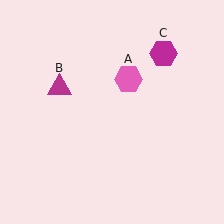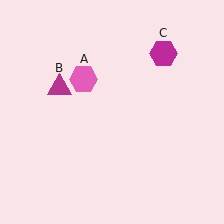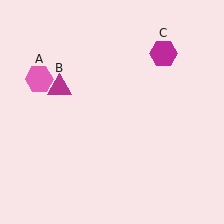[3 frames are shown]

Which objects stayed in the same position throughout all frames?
Magenta triangle (object B) and magenta hexagon (object C) remained stationary.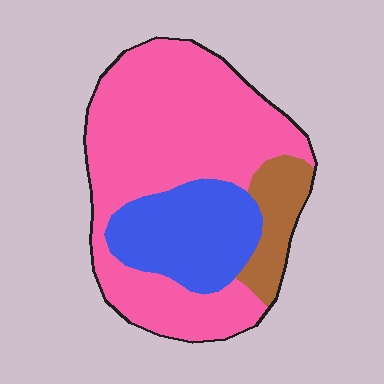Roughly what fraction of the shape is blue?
Blue covers 24% of the shape.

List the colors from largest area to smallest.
From largest to smallest: pink, blue, brown.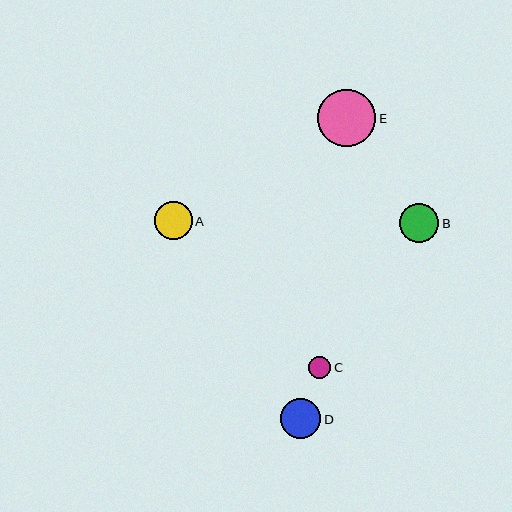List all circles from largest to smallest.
From largest to smallest: E, D, B, A, C.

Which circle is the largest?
Circle E is the largest with a size of approximately 58 pixels.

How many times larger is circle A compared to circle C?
Circle A is approximately 1.7 times the size of circle C.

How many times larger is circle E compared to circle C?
Circle E is approximately 2.6 times the size of circle C.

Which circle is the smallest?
Circle C is the smallest with a size of approximately 22 pixels.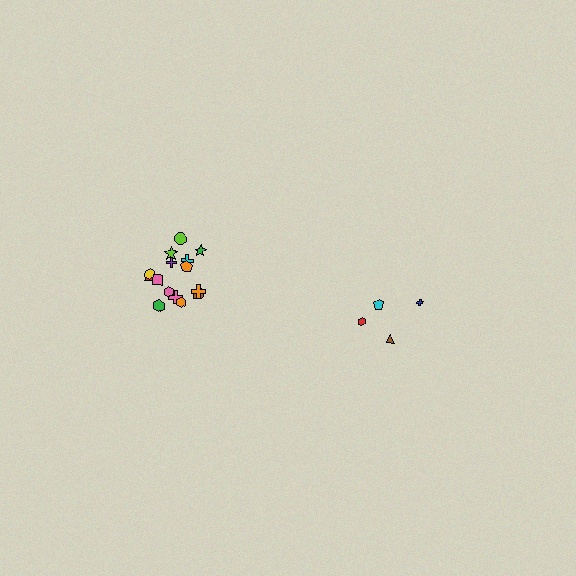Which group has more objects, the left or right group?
The left group.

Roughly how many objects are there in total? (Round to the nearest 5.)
Roughly 20 objects in total.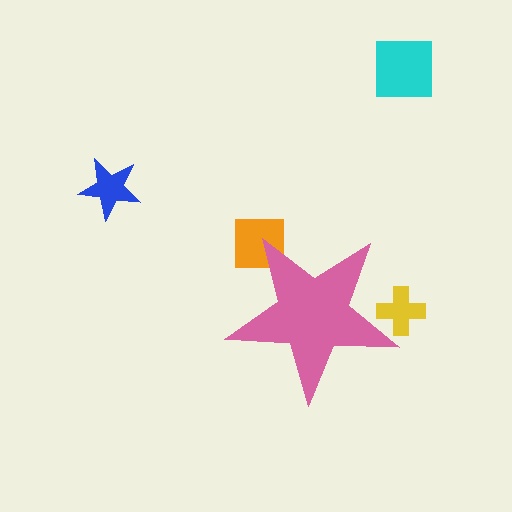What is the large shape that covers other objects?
A pink star.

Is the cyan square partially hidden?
No, the cyan square is fully visible.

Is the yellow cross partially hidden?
Yes, the yellow cross is partially hidden behind the pink star.